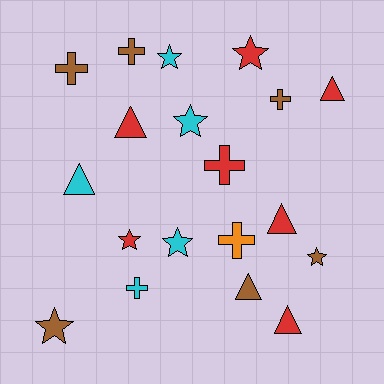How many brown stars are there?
There are 2 brown stars.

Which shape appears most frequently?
Star, with 7 objects.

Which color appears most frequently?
Red, with 7 objects.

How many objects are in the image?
There are 19 objects.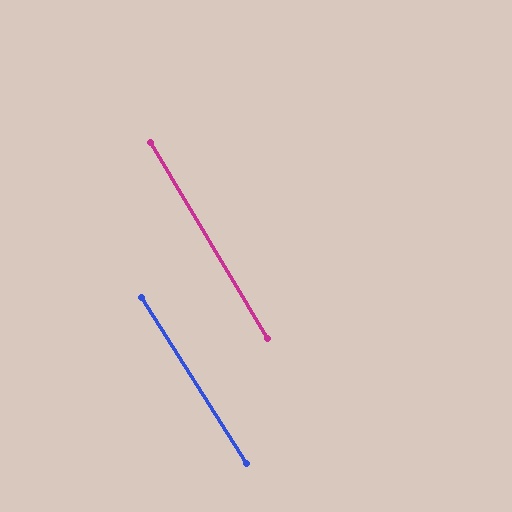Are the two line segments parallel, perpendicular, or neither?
Parallel — their directions differ by only 1.4°.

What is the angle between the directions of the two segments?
Approximately 1 degree.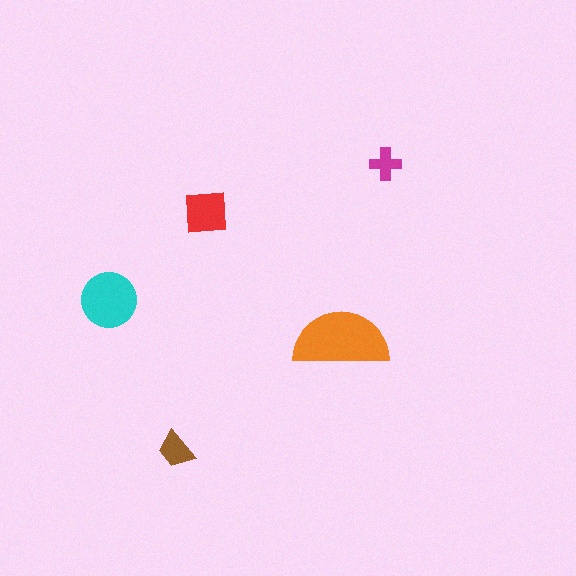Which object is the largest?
The orange semicircle.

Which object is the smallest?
The magenta cross.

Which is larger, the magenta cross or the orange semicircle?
The orange semicircle.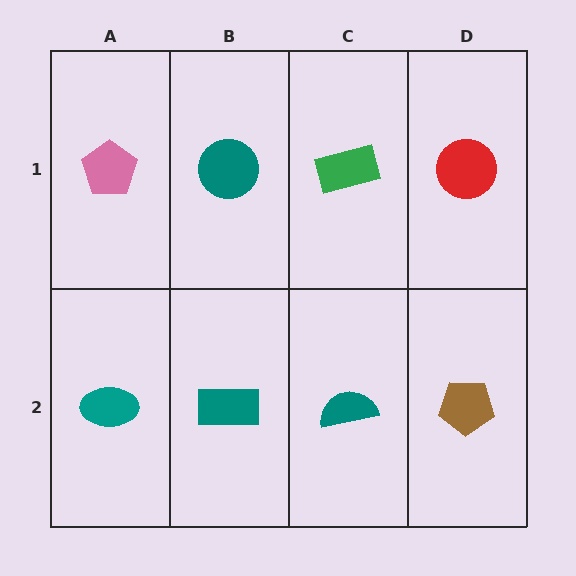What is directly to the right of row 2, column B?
A teal semicircle.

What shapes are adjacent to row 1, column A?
A teal ellipse (row 2, column A), a teal circle (row 1, column B).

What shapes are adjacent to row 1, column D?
A brown pentagon (row 2, column D), a green rectangle (row 1, column C).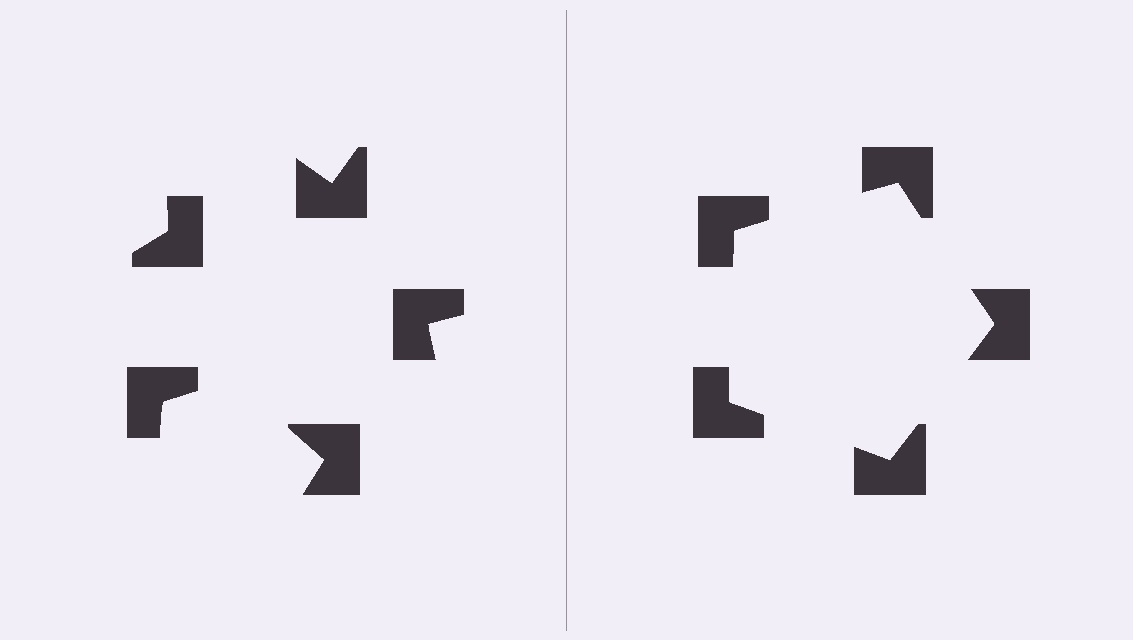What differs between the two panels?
The notched squares are positioned identically on both sides; only the wedge orientations differ. On the right they align to a pentagon; on the left they are misaligned.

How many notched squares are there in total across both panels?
10 — 5 on each side.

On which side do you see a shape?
An illusory pentagon appears on the right side. On the left side the wedge cuts are rotated, so no coherent shape forms.